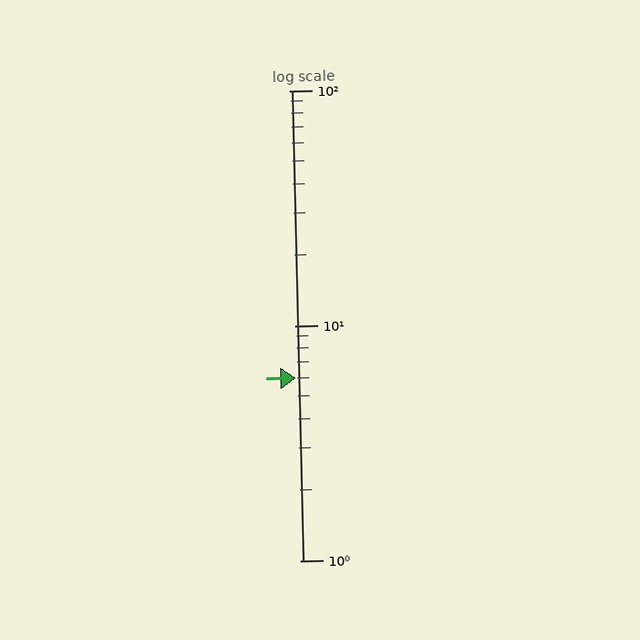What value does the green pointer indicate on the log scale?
The pointer indicates approximately 6.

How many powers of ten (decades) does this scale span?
The scale spans 2 decades, from 1 to 100.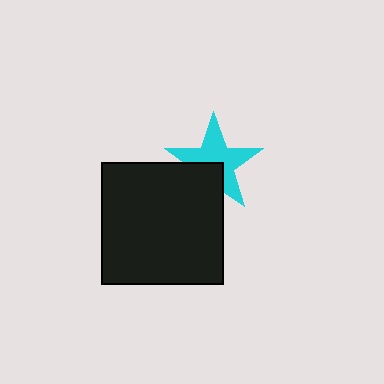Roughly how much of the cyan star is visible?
Most of it is visible (roughly 67%).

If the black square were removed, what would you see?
You would see the complete cyan star.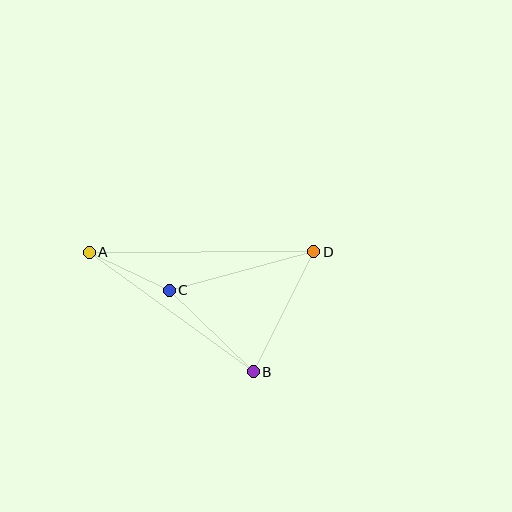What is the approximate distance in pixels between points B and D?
The distance between B and D is approximately 134 pixels.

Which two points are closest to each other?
Points A and C are closest to each other.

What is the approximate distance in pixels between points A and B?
The distance between A and B is approximately 203 pixels.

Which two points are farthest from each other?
Points A and D are farthest from each other.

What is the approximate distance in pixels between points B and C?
The distance between B and C is approximately 117 pixels.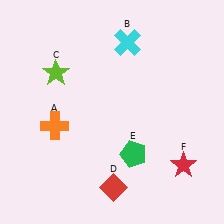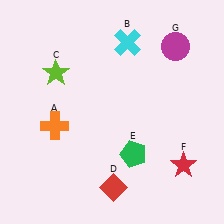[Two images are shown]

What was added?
A magenta circle (G) was added in Image 2.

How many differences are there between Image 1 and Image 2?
There is 1 difference between the two images.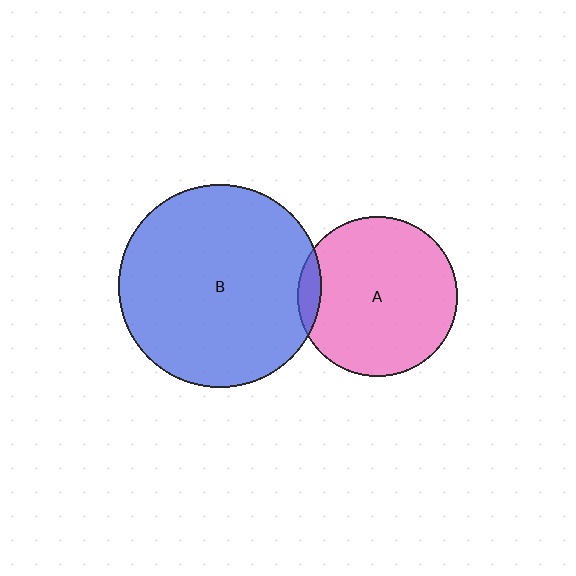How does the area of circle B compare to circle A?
Approximately 1.6 times.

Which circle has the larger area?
Circle B (blue).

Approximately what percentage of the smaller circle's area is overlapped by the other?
Approximately 5%.